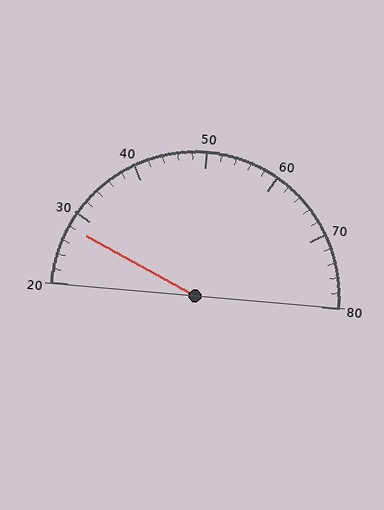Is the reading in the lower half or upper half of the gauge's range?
The reading is in the lower half of the range (20 to 80).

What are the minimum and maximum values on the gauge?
The gauge ranges from 20 to 80.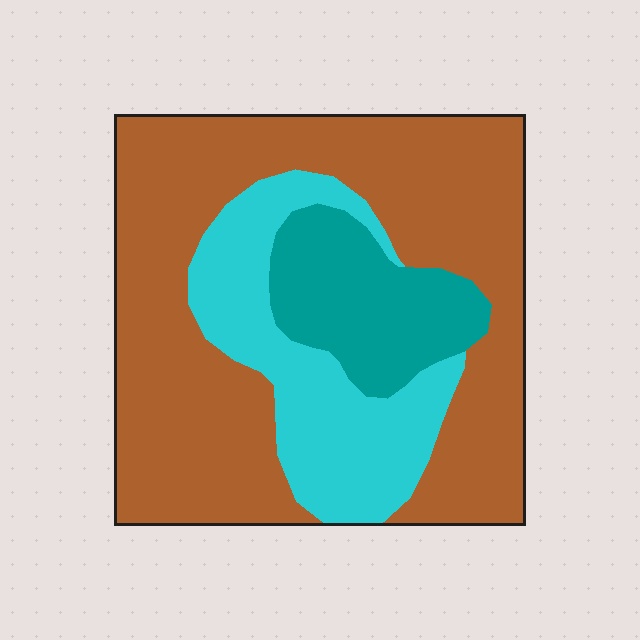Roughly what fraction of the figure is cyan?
Cyan covers 23% of the figure.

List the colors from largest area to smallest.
From largest to smallest: brown, cyan, teal.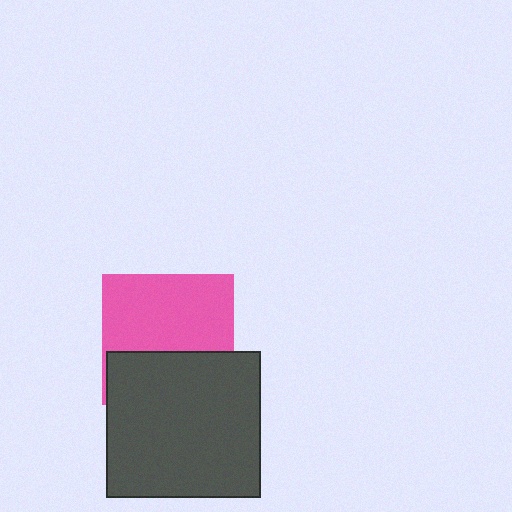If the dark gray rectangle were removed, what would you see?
You would see the complete pink square.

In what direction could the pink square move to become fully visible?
The pink square could move up. That would shift it out from behind the dark gray rectangle entirely.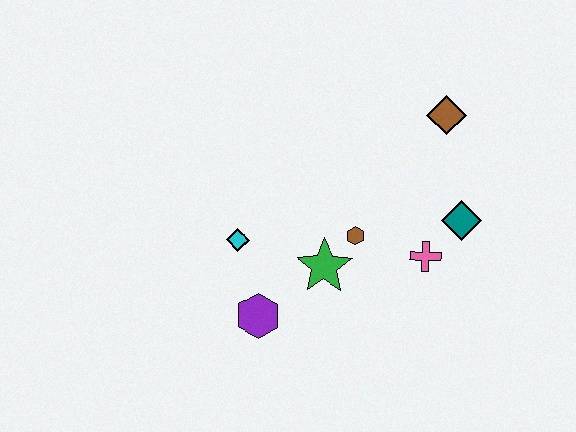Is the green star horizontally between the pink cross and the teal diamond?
No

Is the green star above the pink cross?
No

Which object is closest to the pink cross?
The teal diamond is closest to the pink cross.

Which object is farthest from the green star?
The brown diamond is farthest from the green star.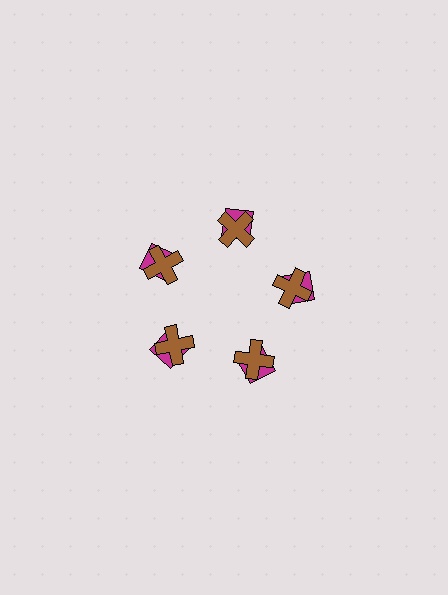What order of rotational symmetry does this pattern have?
This pattern has 5-fold rotational symmetry.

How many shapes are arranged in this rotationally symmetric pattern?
There are 10 shapes, arranged in 5 groups of 2.